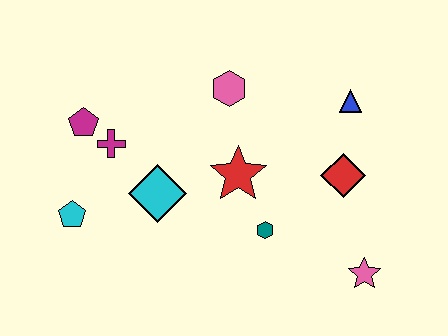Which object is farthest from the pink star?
The magenta pentagon is farthest from the pink star.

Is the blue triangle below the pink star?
No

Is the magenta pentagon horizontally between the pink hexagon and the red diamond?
No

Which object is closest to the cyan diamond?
The magenta cross is closest to the cyan diamond.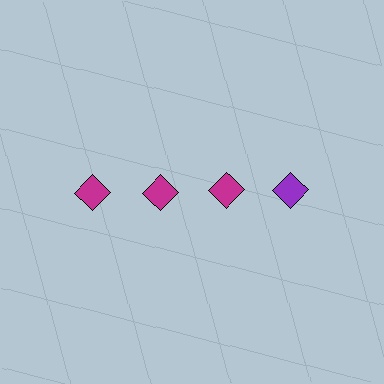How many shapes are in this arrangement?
There are 4 shapes arranged in a grid pattern.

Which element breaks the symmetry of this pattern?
The purple diamond in the top row, second from right column breaks the symmetry. All other shapes are magenta diamonds.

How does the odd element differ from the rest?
It has a different color: purple instead of magenta.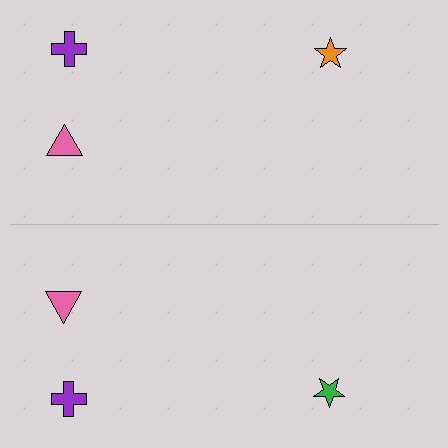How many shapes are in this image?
There are 6 shapes in this image.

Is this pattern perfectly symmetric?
No, the pattern is not perfectly symmetric. The green star on the bottom side breaks the symmetry — its mirror counterpart is orange.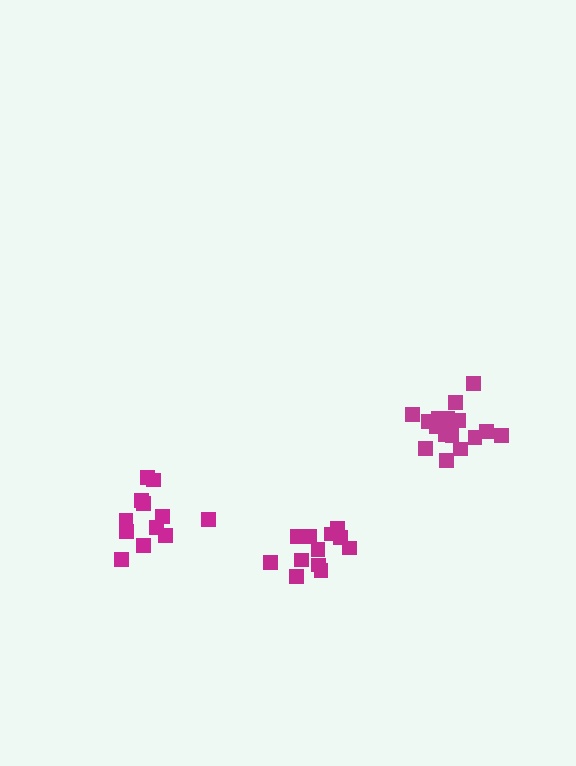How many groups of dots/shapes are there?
There are 3 groups.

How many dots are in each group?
Group 1: 12 dots, Group 2: 17 dots, Group 3: 12 dots (41 total).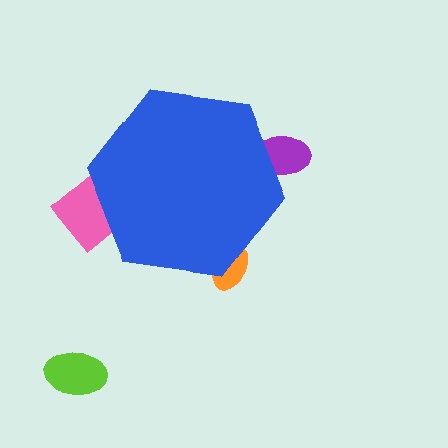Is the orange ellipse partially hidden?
Yes, the orange ellipse is partially hidden behind the blue hexagon.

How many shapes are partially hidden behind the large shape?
3 shapes are partially hidden.